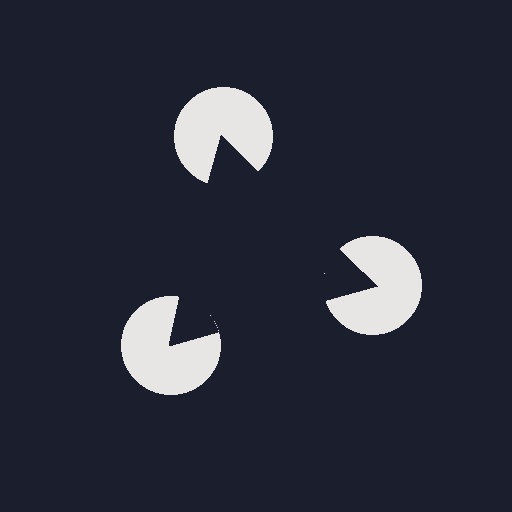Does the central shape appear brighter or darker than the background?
It typically appears slightly darker than the background, even though no actual brightness change is drawn.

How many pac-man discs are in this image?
There are 3 — one at each vertex of the illusory triangle.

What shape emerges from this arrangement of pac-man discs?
An illusory triangle — its edges are inferred from the aligned wedge cuts in the pac-man discs, not physically drawn.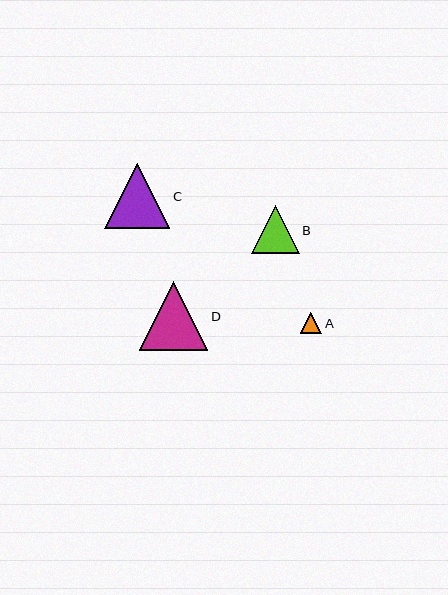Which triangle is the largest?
Triangle D is the largest with a size of approximately 69 pixels.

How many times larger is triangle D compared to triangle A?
Triangle D is approximately 3.2 times the size of triangle A.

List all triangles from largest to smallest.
From largest to smallest: D, C, B, A.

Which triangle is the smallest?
Triangle A is the smallest with a size of approximately 22 pixels.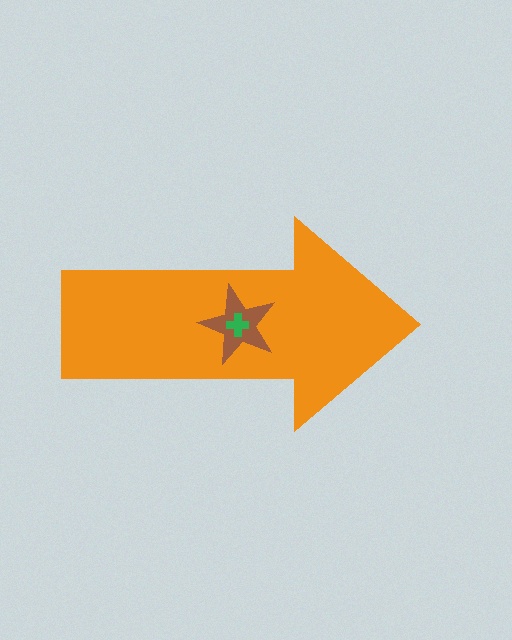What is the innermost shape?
The green cross.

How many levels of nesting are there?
3.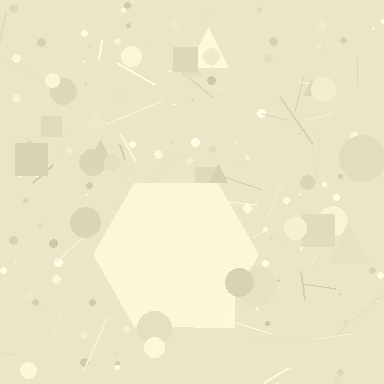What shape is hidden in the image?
A hexagon is hidden in the image.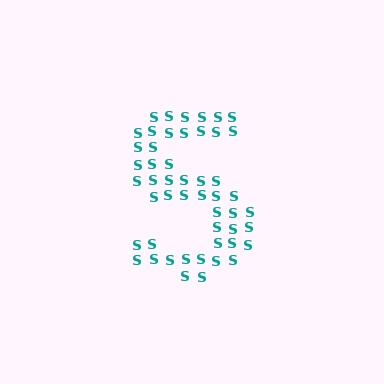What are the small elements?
The small elements are letter S's.